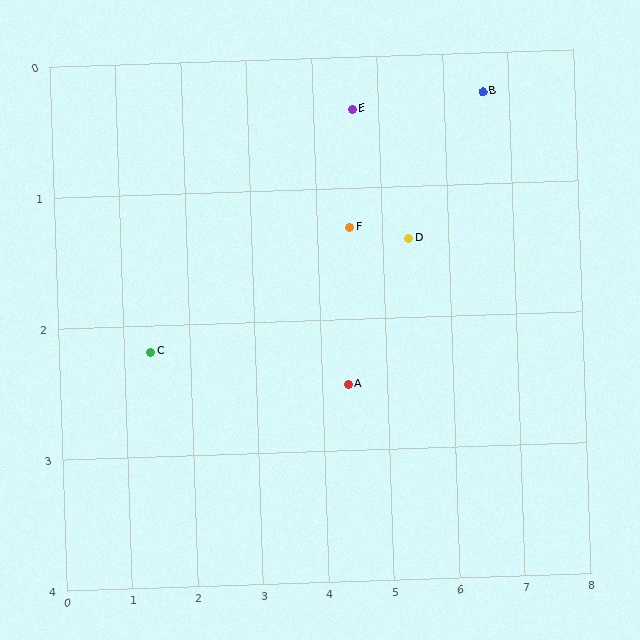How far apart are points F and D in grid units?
Points F and D are about 0.9 grid units apart.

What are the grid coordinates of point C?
Point C is at approximately (1.4, 2.2).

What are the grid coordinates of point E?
Point E is at approximately (4.6, 0.4).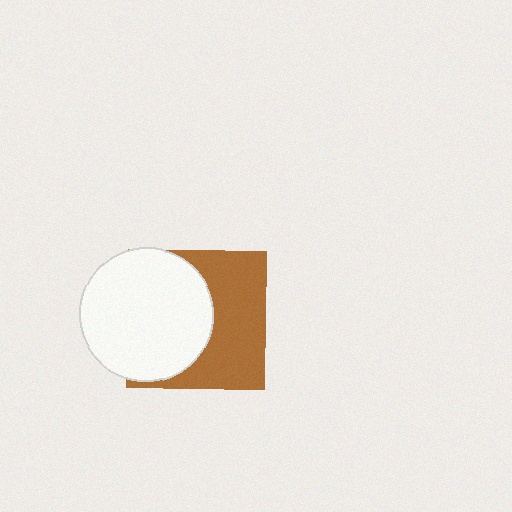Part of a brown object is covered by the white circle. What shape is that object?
It is a square.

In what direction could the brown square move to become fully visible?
The brown square could move right. That would shift it out from behind the white circle entirely.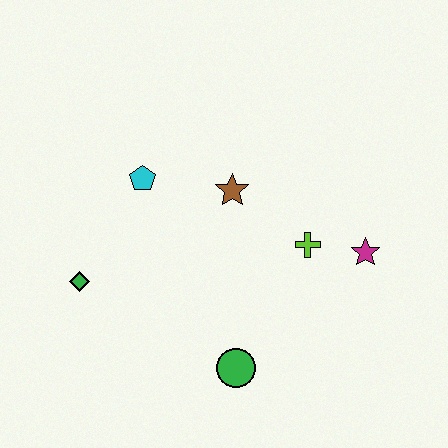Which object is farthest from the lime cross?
The green diamond is farthest from the lime cross.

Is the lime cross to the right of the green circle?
Yes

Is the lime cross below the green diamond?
No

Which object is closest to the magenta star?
The lime cross is closest to the magenta star.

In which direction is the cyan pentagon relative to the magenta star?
The cyan pentagon is to the left of the magenta star.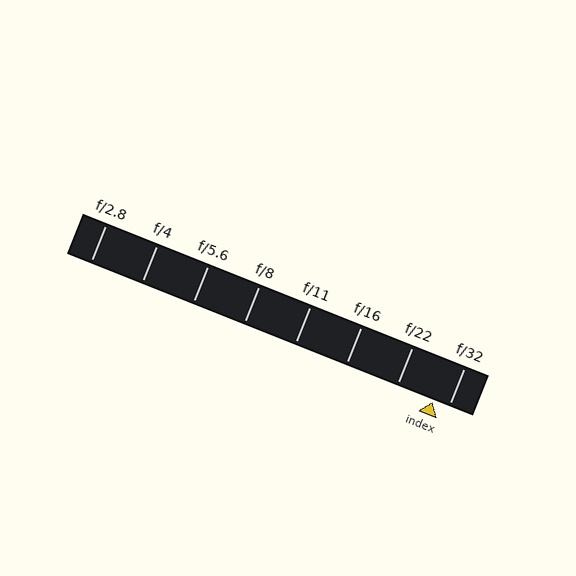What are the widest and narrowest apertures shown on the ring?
The widest aperture shown is f/2.8 and the narrowest is f/32.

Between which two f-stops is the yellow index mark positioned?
The index mark is between f/22 and f/32.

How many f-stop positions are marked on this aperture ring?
There are 8 f-stop positions marked.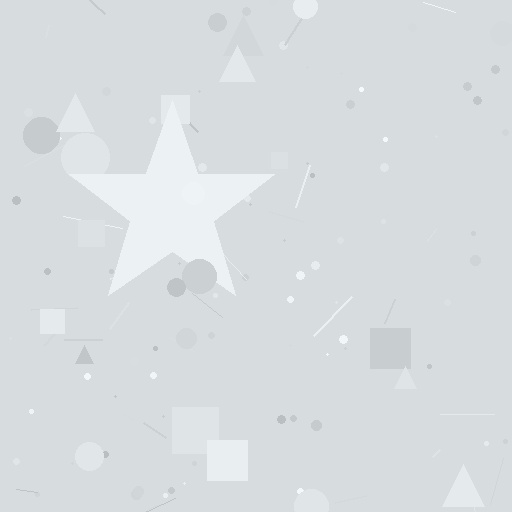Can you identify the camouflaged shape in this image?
The camouflaged shape is a star.